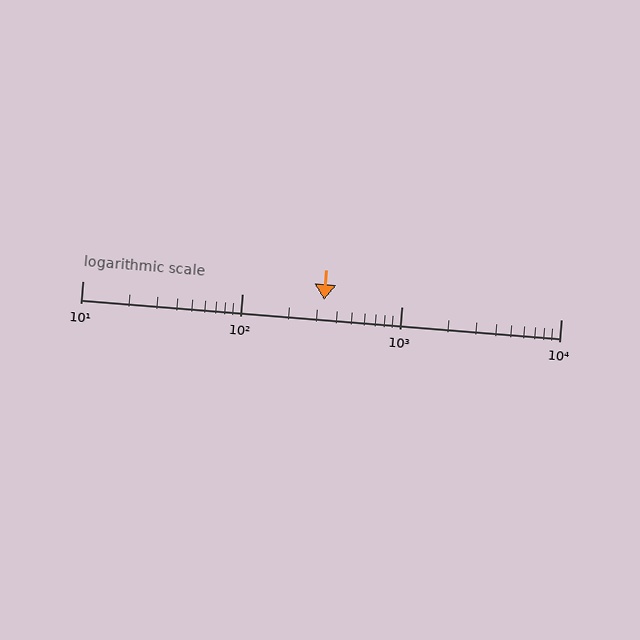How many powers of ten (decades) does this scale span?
The scale spans 3 decades, from 10 to 10000.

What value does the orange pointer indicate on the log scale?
The pointer indicates approximately 330.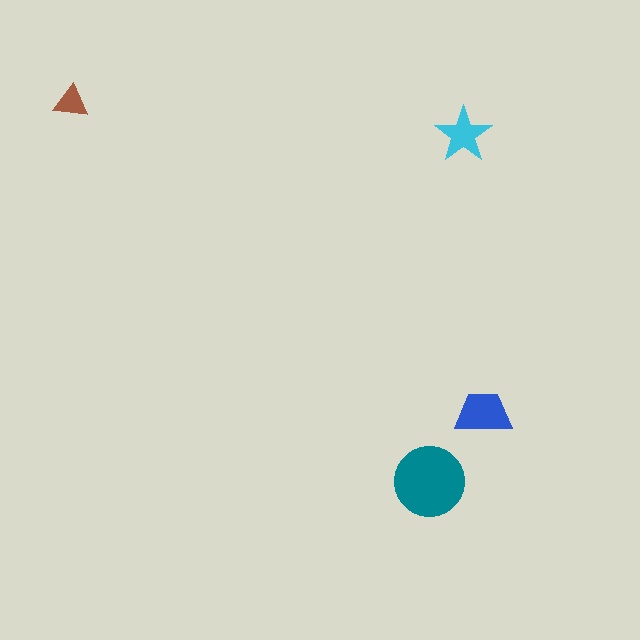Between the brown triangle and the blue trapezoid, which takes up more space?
The blue trapezoid.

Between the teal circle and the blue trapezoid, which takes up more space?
The teal circle.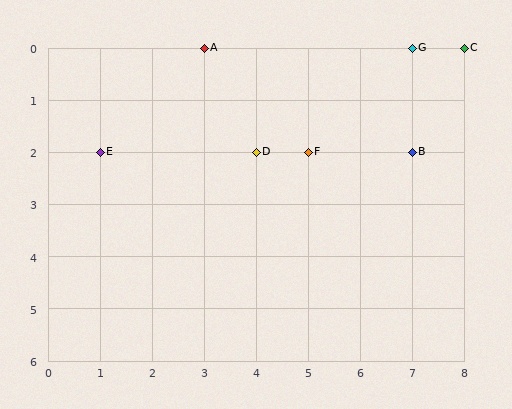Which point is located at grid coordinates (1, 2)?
Point E is at (1, 2).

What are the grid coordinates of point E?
Point E is at grid coordinates (1, 2).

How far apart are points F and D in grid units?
Points F and D are 1 column apart.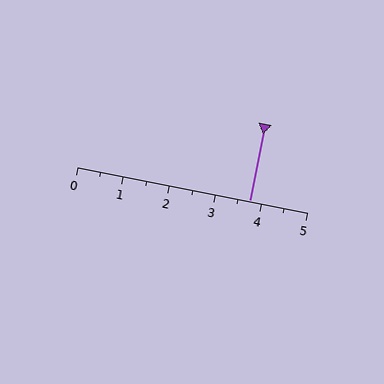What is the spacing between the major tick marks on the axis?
The major ticks are spaced 1 apart.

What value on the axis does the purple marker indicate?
The marker indicates approximately 3.8.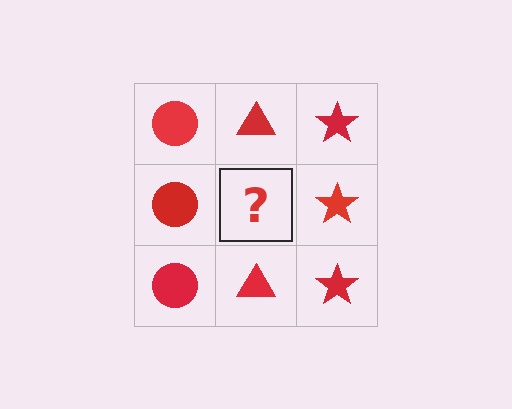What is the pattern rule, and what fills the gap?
The rule is that each column has a consistent shape. The gap should be filled with a red triangle.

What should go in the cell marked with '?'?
The missing cell should contain a red triangle.